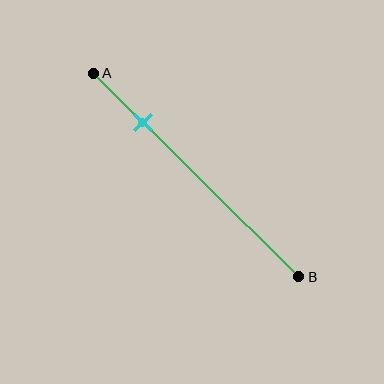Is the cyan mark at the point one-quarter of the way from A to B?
Yes, the mark is approximately at the one-quarter point.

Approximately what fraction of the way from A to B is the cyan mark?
The cyan mark is approximately 25% of the way from A to B.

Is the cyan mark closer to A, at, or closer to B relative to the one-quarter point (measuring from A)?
The cyan mark is approximately at the one-quarter point of segment AB.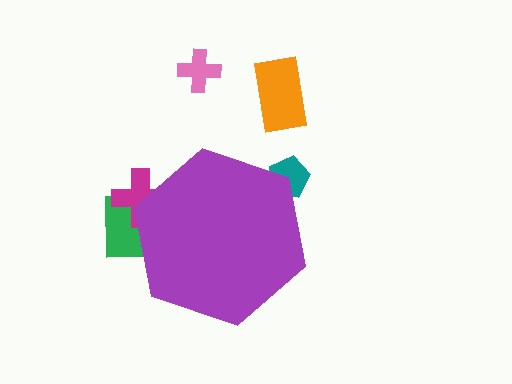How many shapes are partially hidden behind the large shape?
3 shapes are partially hidden.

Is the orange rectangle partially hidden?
No, the orange rectangle is fully visible.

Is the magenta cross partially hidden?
Yes, the magenta cross is partially hidden behind the purple hexagon.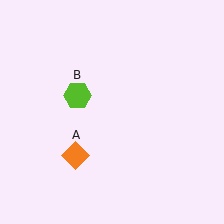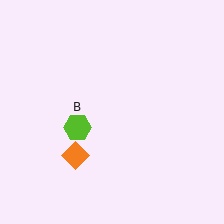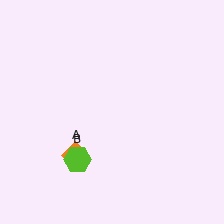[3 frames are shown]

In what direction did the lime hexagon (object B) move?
The lime hexagon (object B) moved down.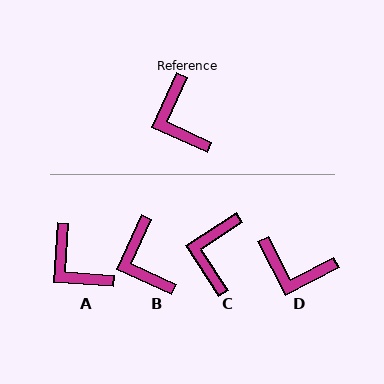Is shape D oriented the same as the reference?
No, it is off by about 51 degrees.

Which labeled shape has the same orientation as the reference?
B.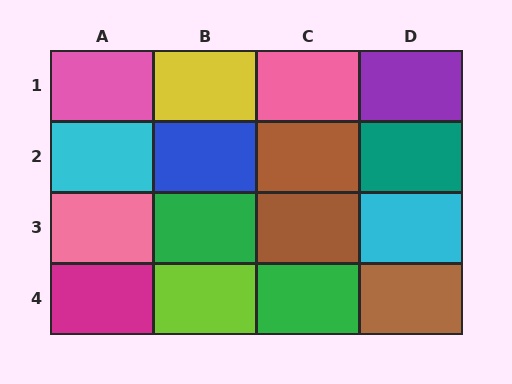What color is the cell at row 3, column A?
Pink.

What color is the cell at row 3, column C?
Brown.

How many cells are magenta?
1 cell is magenta.